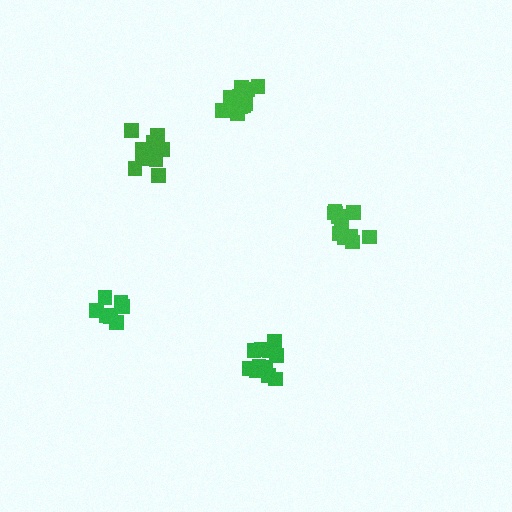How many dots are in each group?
Group 1: 12 dots, Group 2: 11 dots, Group 3: 11 dots, Group 4: 12 dots, Group 5: 7 dots (53 total).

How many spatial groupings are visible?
There are 5 spatial groupings.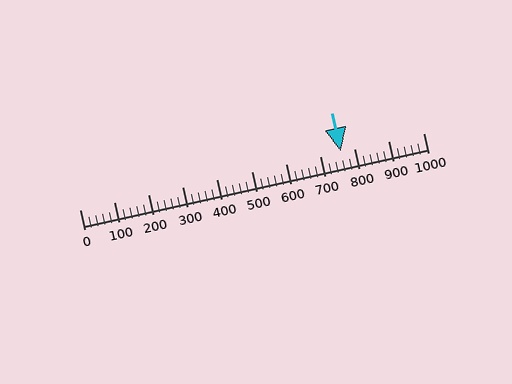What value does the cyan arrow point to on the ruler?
The cyan arrow points to approximately 760.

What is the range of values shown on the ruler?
The ruler shows values from 0 to 1000.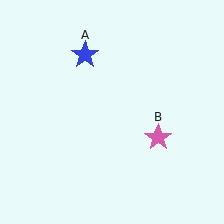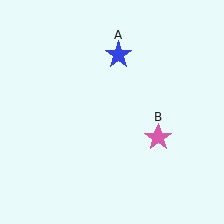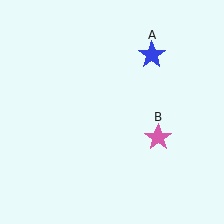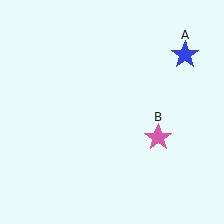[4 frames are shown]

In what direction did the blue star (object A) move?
The blue star (object A) moved right.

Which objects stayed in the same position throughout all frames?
Pink star (object B) remained stationary.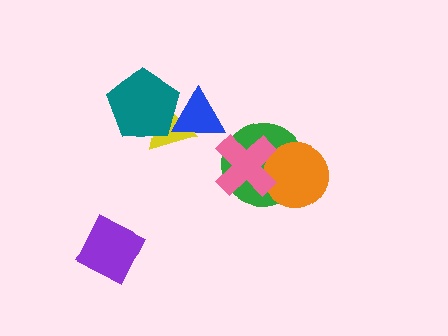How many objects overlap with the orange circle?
2 objects overlap with the orange circle.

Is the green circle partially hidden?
Yes, it is partially covered by another shape.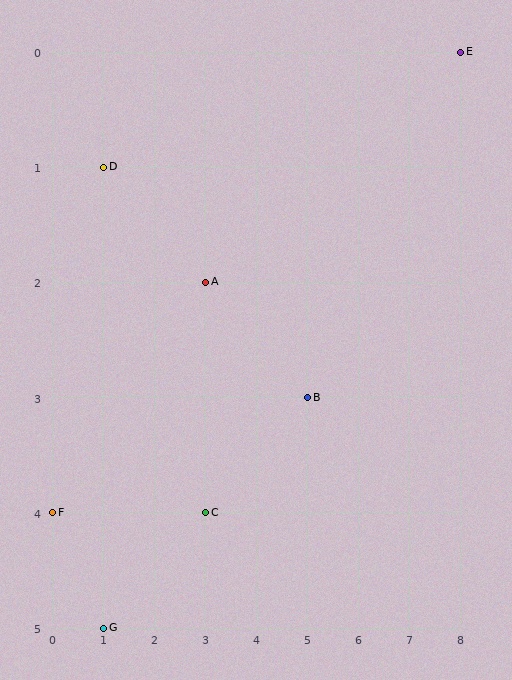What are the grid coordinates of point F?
Point F is at grid coordinates (0, 4).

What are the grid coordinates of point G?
Point G is at grid coordinates (1, 5).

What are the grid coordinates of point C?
Point C is at grid coordinates (3, 4).